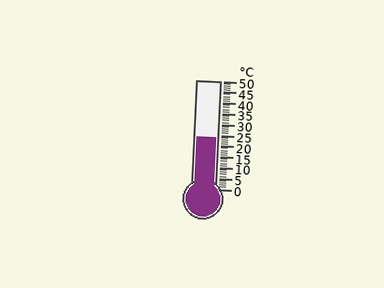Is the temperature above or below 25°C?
The temperature is below 25°C.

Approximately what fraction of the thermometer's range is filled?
The thermometer is filled to approximately 50% of its range.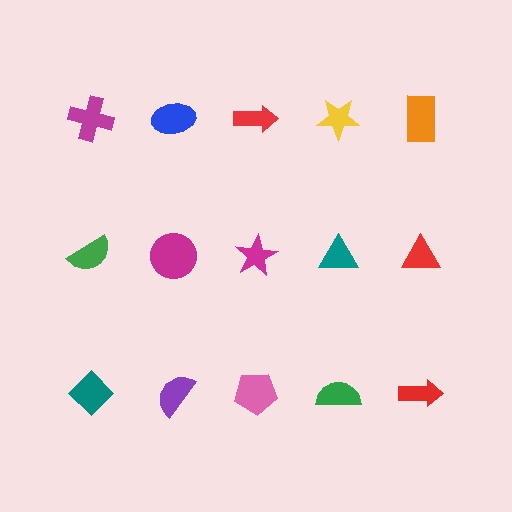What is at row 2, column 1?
A green semicircle.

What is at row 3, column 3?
A pink pentagon.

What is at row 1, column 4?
A yellow star.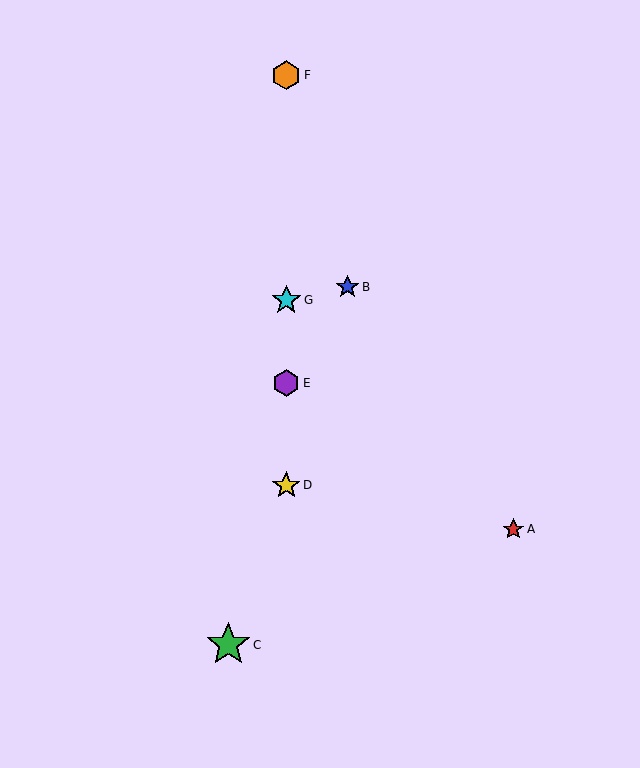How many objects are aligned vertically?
4 objects (D, E, F, G) are aligned vertically.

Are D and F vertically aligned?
Yes, both are at x≈286.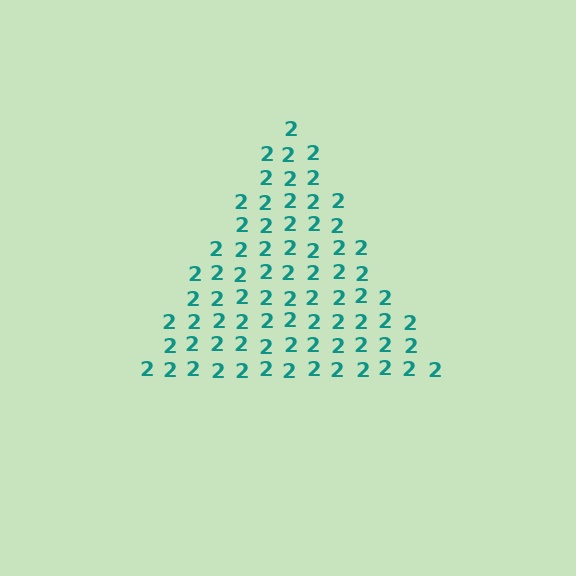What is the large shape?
The large shape is a triangle.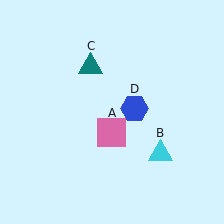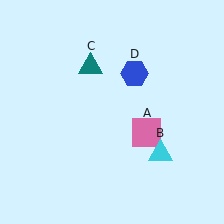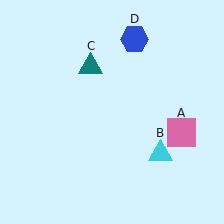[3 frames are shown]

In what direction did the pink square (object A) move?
The pink square (object A) moved right.